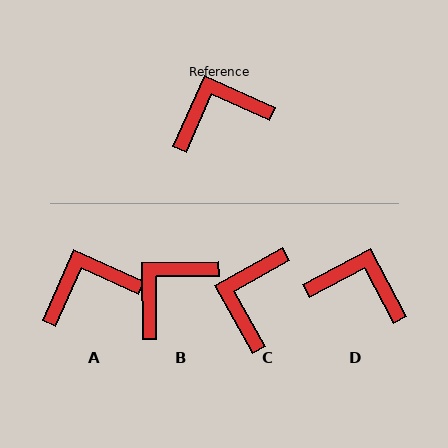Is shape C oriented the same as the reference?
No, it is off by about 53 degrees.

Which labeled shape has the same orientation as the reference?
A.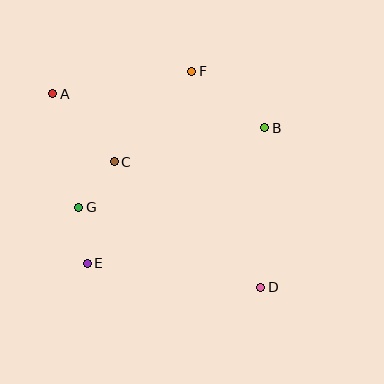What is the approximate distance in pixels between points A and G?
The distance between A and G is approximately 116 pixels.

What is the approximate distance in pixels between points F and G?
The distance between F and G is approximately 177 pixels.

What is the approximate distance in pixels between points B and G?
The distance between B and G is approximately 203 pixels.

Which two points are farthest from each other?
Points A and D are farthest from each other.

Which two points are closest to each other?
Points E and G are closest to each other.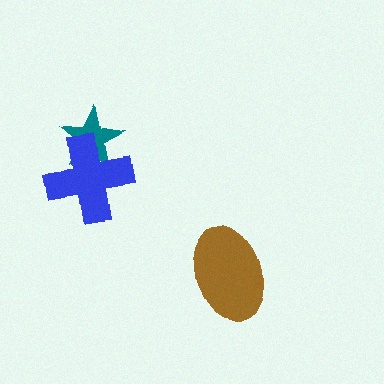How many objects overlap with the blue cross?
1 object overlaps with the blue cross.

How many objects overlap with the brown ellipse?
0 objects overlap with the brown ellipse.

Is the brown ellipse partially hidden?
No, no other shape covers it.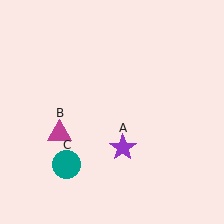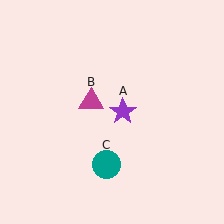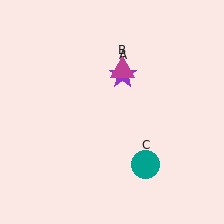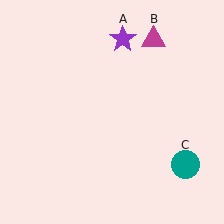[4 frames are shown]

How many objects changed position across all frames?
3 objects changed position: purple star (object A), magenta triangle (object B), teal circle (object C).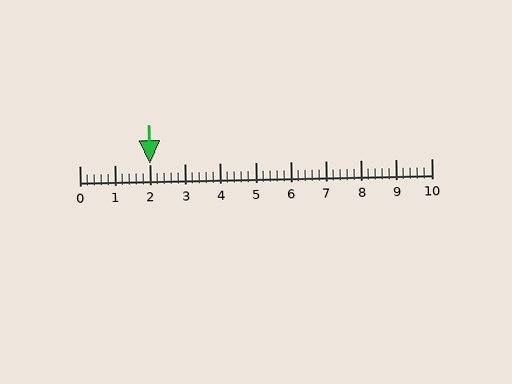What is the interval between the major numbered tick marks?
The major tick marks are spaced 1 units apart.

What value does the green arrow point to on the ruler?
The green arrow points to approximately 2.0.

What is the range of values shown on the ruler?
The ruler shows values from 0 to 10.